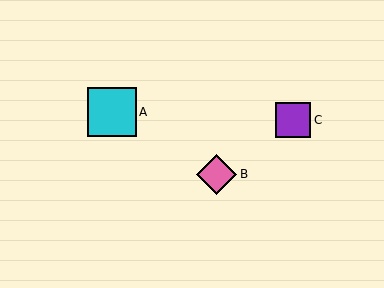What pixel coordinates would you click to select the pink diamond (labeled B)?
Click at (217, 174) to select the pink diamond B.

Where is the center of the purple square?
The center of the purple square is at (293, 120).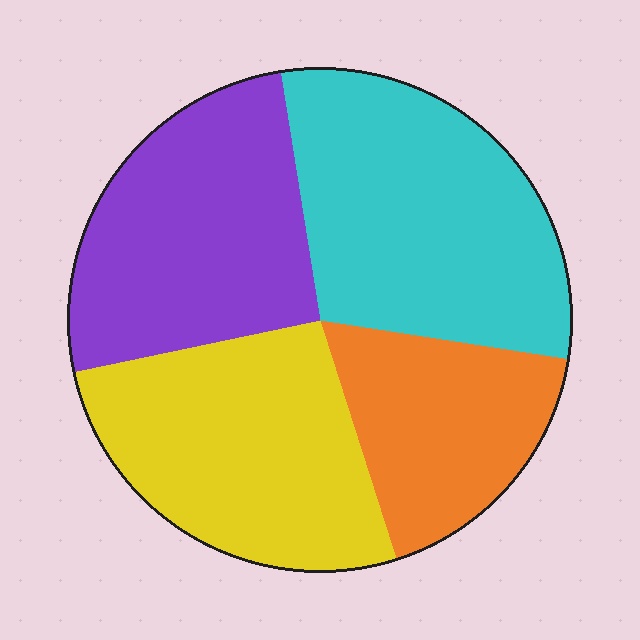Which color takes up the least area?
Orange, at roughly 20%.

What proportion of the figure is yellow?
Yellow takes up about one quarter (1/4) of the figure.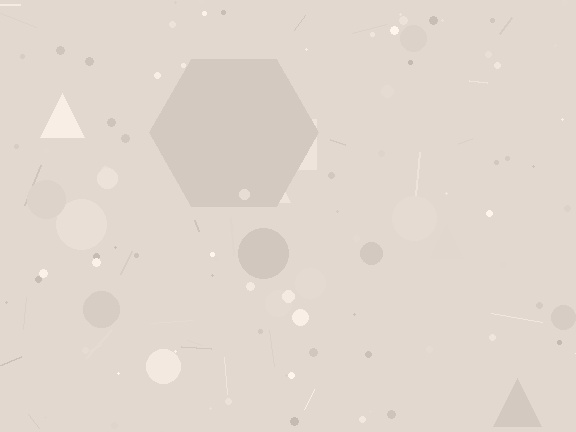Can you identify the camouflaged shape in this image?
The camouflaged shape is a hexagon.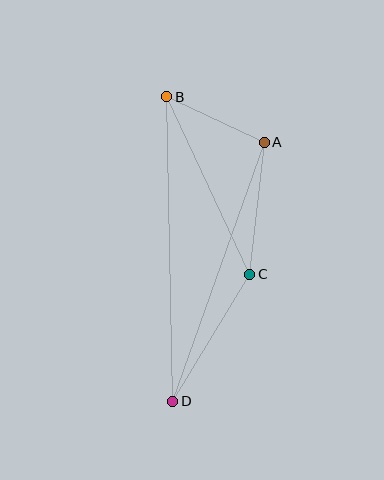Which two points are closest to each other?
Points A and B are closest to each other.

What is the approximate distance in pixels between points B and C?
The distance between B and C is approximately 196 pixels.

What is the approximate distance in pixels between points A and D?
The distance between A and D is approximately 275 pixels.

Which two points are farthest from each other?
Points B and D are farthest from each other.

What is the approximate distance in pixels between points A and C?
The distance between A and C is approximately 133 pixels.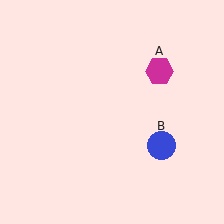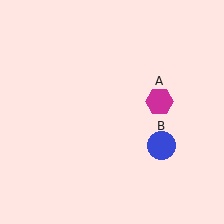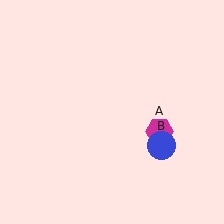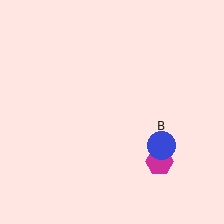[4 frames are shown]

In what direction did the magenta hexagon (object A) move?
The magenta hexagon (object A) moved down.